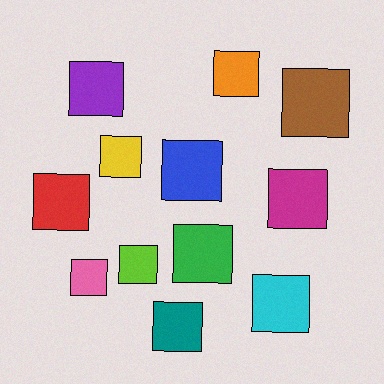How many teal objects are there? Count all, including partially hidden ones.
There is 1 teal object.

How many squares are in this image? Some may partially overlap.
There are 12 squares.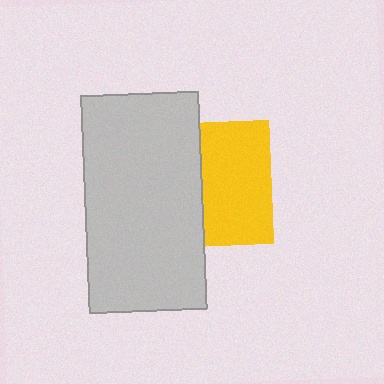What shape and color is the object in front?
The object in front is a light gray rectangle.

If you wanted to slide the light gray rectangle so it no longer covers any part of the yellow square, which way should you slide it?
Slide it left — that is the most direct way to separate the two shapes.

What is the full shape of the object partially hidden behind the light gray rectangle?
The partially hidden object is a yellow square.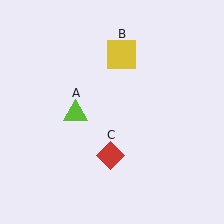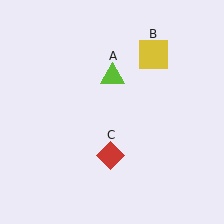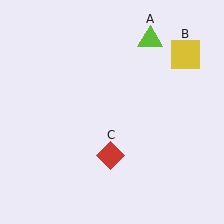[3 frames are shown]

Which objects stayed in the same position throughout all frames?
Red diamond (object C) remained stationary.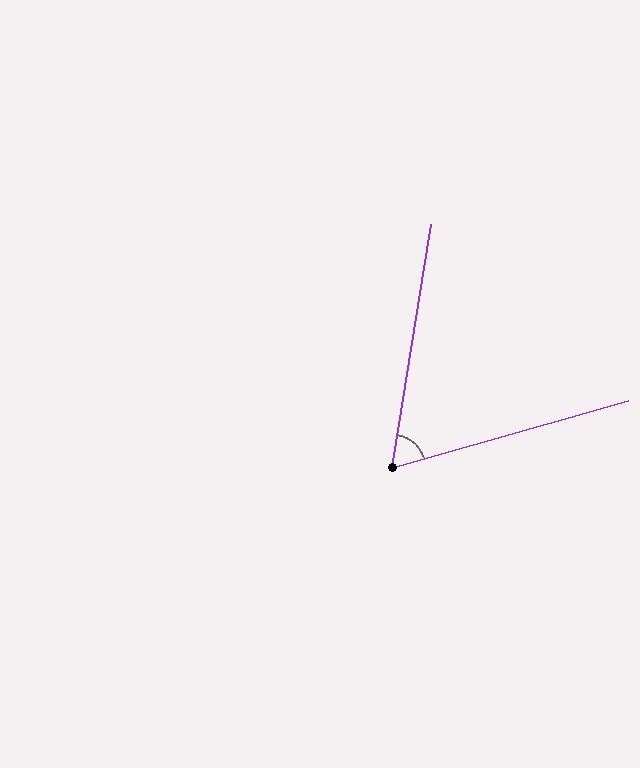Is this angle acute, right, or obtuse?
It is acute.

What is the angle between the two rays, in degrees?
Approximately 65 degrees.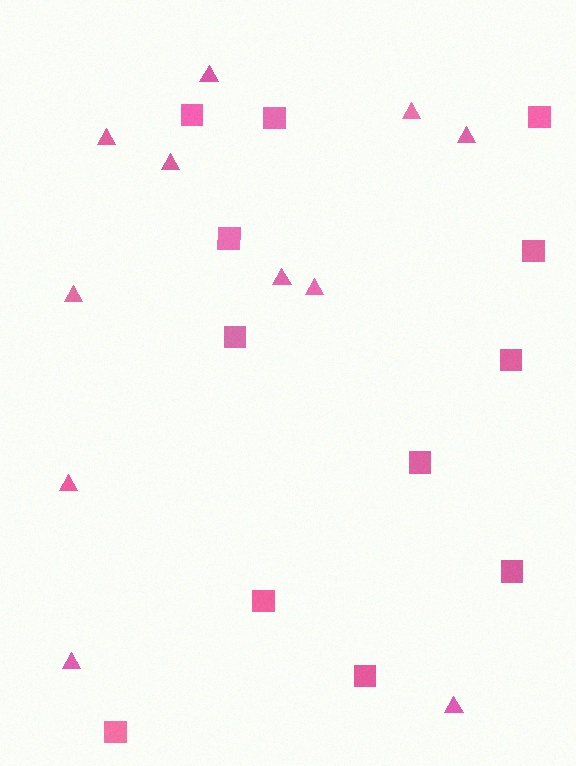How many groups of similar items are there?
There are 2 groups: one group of squares (12) and one group of triangles (11).